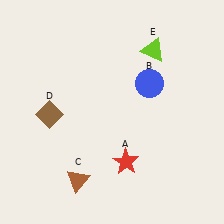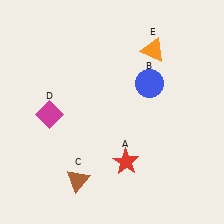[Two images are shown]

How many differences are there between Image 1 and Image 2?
There are 2 differences between the two images.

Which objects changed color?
D changed from brown to magenta. E changed from lime to orange.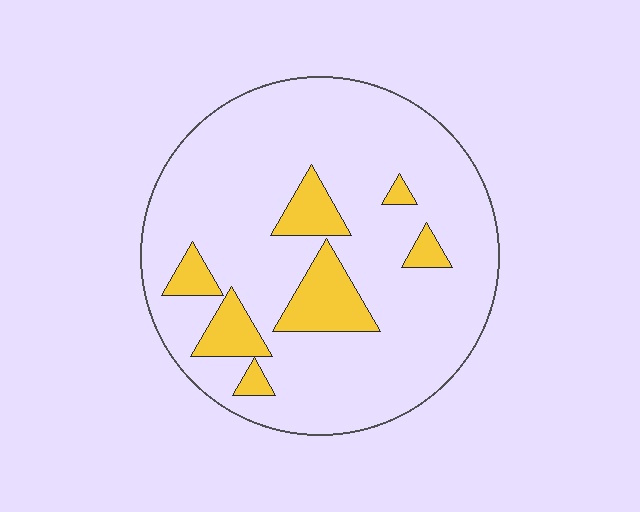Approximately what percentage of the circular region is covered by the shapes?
Approximately 15%.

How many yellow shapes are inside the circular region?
7.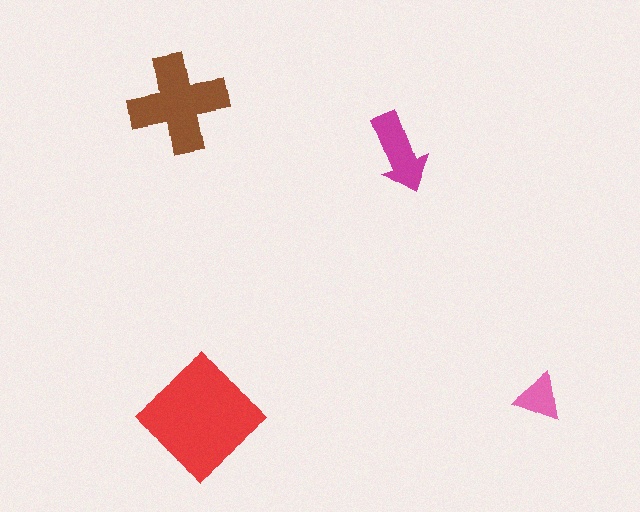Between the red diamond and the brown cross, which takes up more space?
The red diamond.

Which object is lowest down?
The red diamond is bottommost.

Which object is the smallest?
The pink triangle.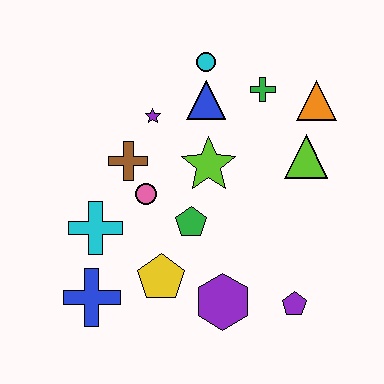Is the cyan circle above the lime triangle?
Yes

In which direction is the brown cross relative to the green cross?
The brown cross is to the left of the green cross.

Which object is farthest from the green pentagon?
The orange triangle is farthest from the green pentagon.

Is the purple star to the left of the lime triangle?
Yes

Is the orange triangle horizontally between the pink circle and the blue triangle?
No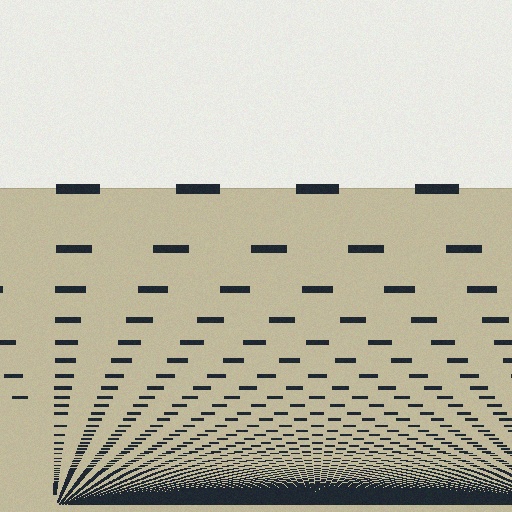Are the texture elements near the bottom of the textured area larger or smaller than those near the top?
Smaller. The gradient is inverted — elements near the bottom are smaller and denser.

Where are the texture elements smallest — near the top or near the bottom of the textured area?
Near the bottom.